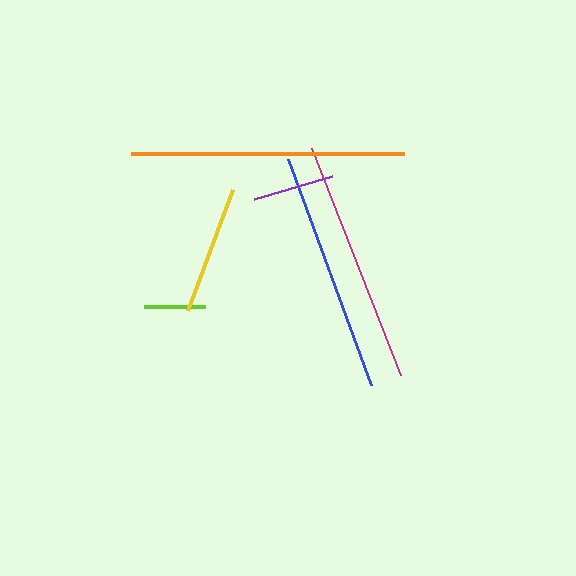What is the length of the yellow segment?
The yellow segment is approximately 129 pixels long.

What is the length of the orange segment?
The orange segment is approximately 273 pixels long.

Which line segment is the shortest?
The lime line is the shortest at approximately 61 pixels.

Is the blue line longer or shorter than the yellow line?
The blue line is longer than the yellow line.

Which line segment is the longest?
The orange line is the longest at approximately 273 pixels.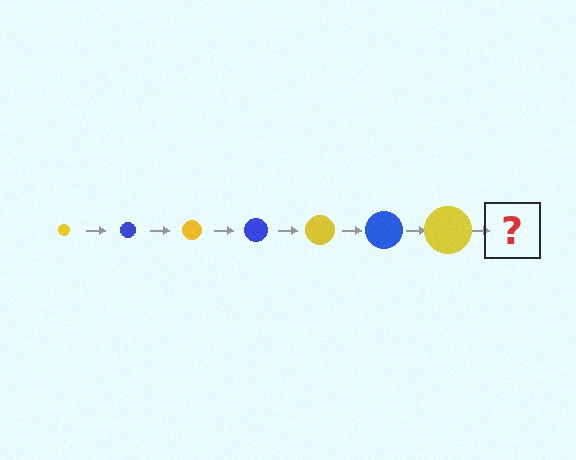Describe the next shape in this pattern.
It should be a blue circle, larger than the previous one.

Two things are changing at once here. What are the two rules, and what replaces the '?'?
The two rules are that the circle grows larger each step and the color cycles through yellow and blue. The '?' should be a blue circle, larger than the previous one.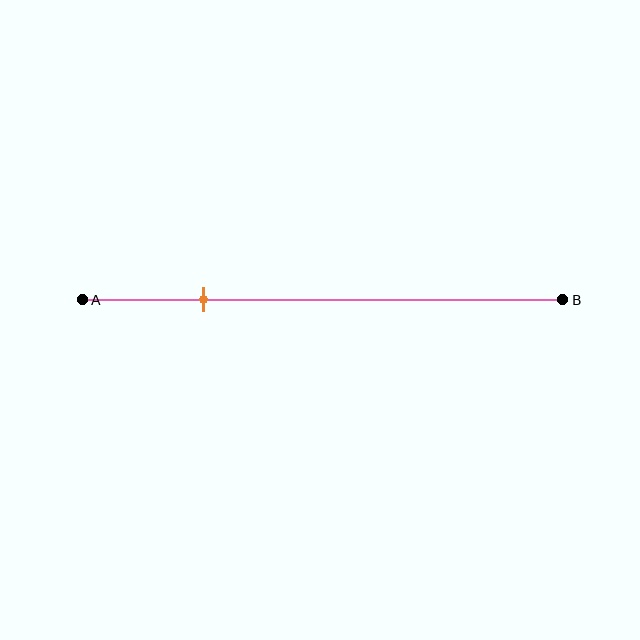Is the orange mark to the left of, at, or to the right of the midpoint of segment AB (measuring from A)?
The orange mark is to the left of the midpoint of segment AB.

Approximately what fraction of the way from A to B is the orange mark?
The orange mark is approximately 25% of the way from A to B.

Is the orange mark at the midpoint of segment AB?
No, the mark is at about 25% from A, not at the 50% midpoint.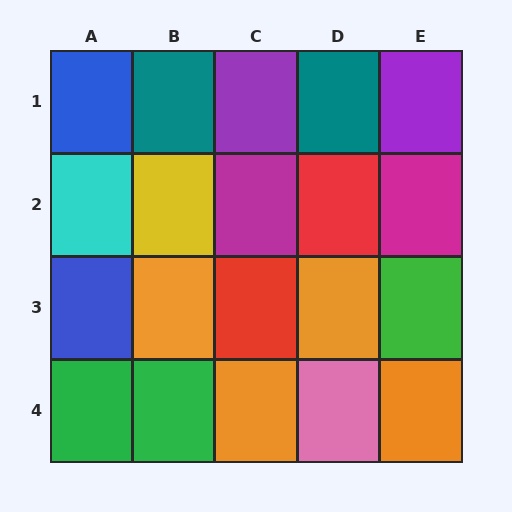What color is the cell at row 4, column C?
Orange.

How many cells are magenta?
2 cells are magenta.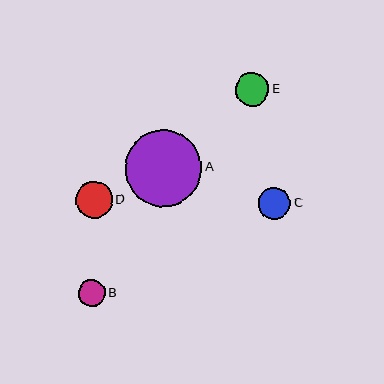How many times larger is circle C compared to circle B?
Circle C is approximately 1.2 times the size of circle B.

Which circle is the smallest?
Circle B is the smallest with a size of approximately 27 pixels.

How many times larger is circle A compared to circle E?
Circle A is approximately 2.3 times the size of circle E.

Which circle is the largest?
Circle A is the largest with a size of approximately 76 pixels.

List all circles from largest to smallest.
From largest to smallest: A, D, E, C, B.